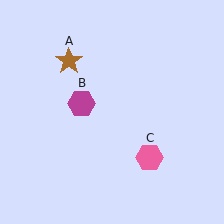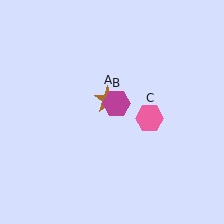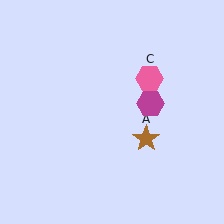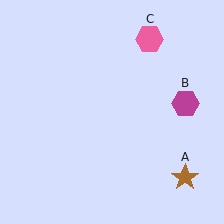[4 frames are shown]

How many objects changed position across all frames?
3 objects changed position: brown star (object A), magenta hexagon (object B), pink hexagon (object C).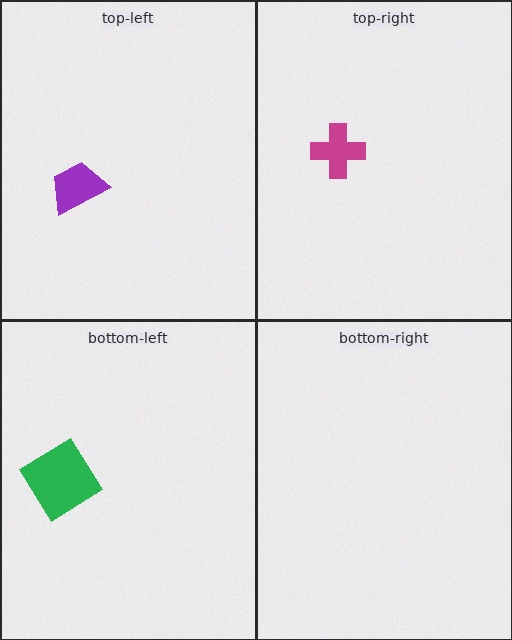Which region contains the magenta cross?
The top-right region.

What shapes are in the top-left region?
The purple trapezoid.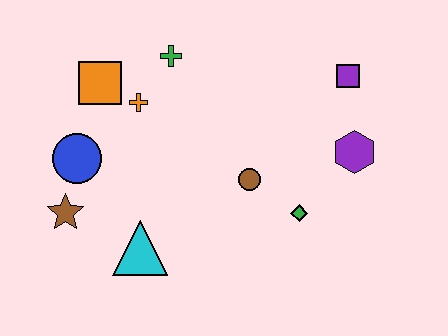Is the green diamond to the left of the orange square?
No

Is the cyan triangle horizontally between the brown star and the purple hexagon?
Yes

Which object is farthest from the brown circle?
The brown star is farthest from the brown circle.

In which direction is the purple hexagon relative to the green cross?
The purple hexagon is to the right of the green cross.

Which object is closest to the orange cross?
The orange square is closest to the orange cross.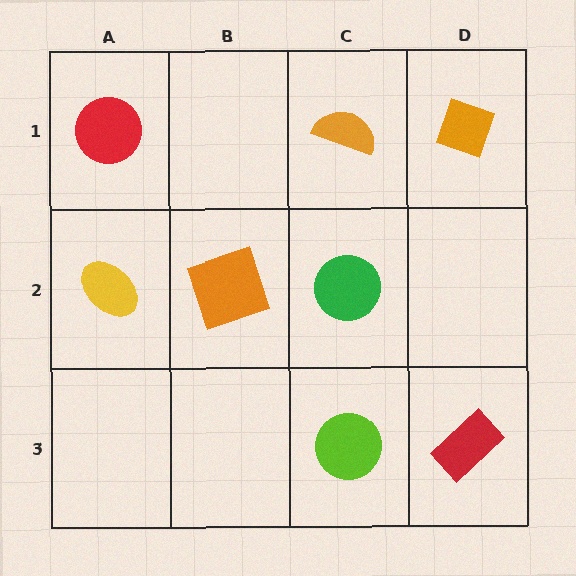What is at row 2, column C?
A green circle.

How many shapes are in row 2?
3 shapes.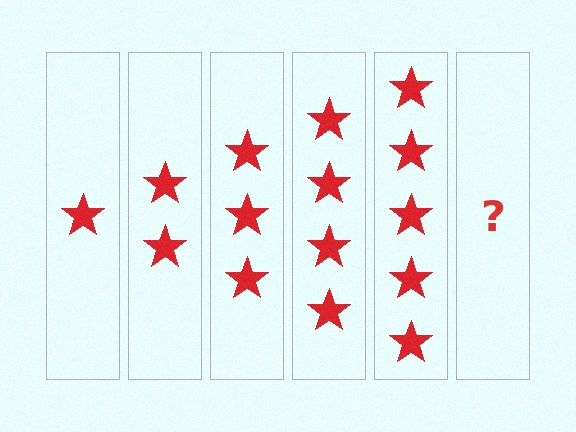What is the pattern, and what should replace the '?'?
The pattern is that each step adds one more star. The '?' should be 6 stars.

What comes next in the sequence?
The next element should be 6 stars.